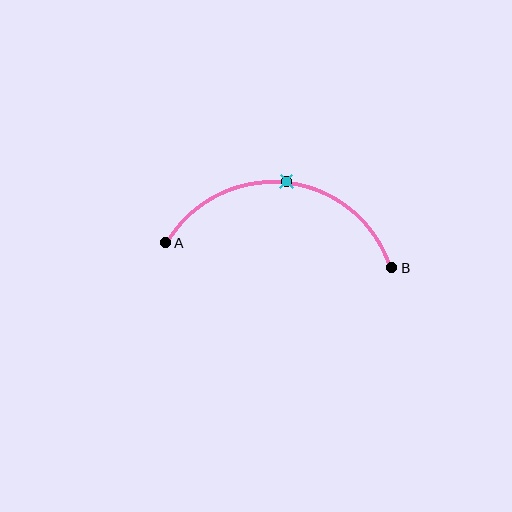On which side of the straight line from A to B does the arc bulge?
The arc bulges above the straight line connecting A and B.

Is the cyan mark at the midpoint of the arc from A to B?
Yes. The cyan mark lies on the arc at equal arc-length from both A and B — it is the arc midpoint.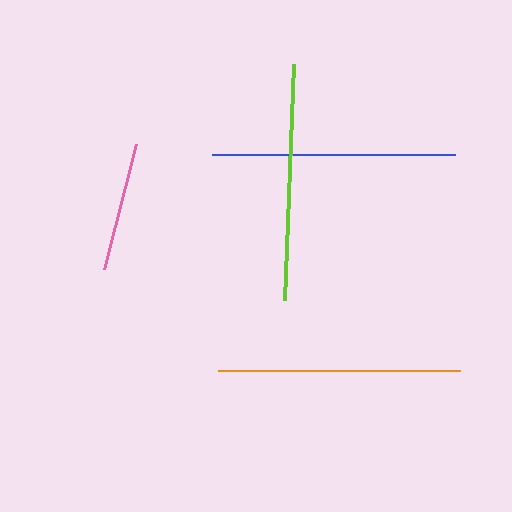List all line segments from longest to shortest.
From longest to shortest: blue, orange, lime, pink.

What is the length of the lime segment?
The lime segment is approximately 236 pixels long.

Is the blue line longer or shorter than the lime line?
The blue line is longer than the lime line.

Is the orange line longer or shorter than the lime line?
The orange line is longer than the lime line.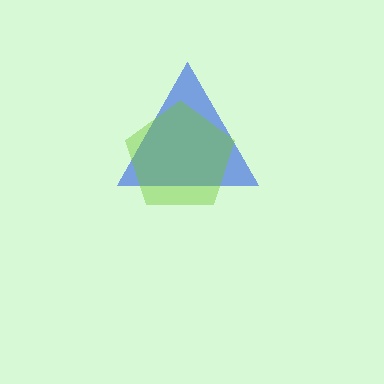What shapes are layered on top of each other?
The layered shapes are: a blue triangle, a lime pentagon.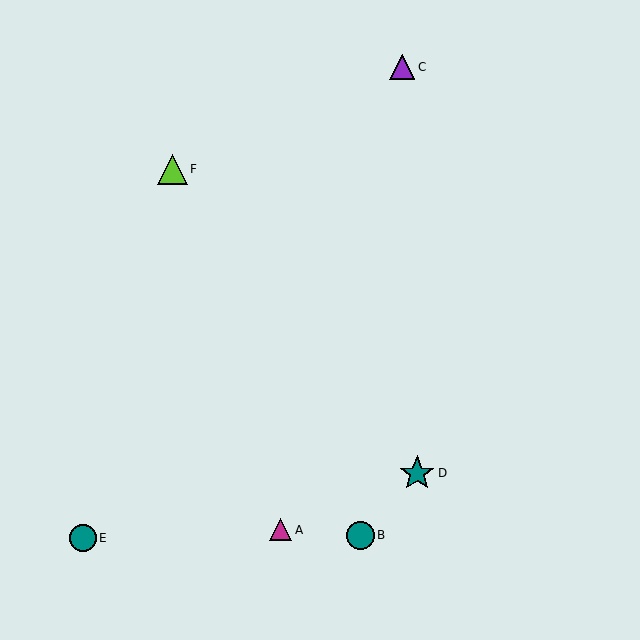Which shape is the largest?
The teal star (labeled D) is the largest.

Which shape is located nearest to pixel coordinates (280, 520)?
The magenta triangle (labeled A) at (281, 530) is nearest to that location.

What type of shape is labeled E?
Shape E is a teal circle.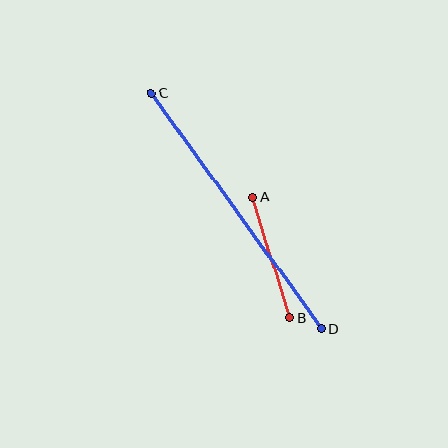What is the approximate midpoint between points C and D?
The midpoint is at approximately (236, 211) pixels.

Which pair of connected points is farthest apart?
Points C and D are farthest apart.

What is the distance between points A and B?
The distance is approximately 127 pixels.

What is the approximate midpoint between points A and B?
The midpoint is at approximately (271, 258) pixels.